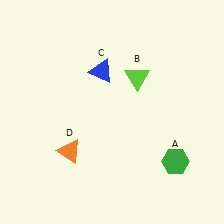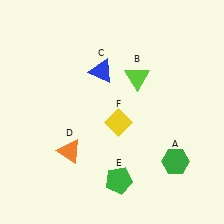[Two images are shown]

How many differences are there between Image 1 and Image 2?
There are 2 differences between the two images.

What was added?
A green pentagon (E), a yellow diamond (F) were added in Image 2.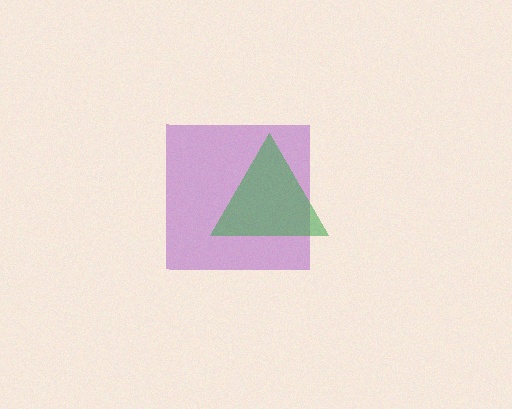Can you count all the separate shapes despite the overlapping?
Yes, there are 2 separate shapes.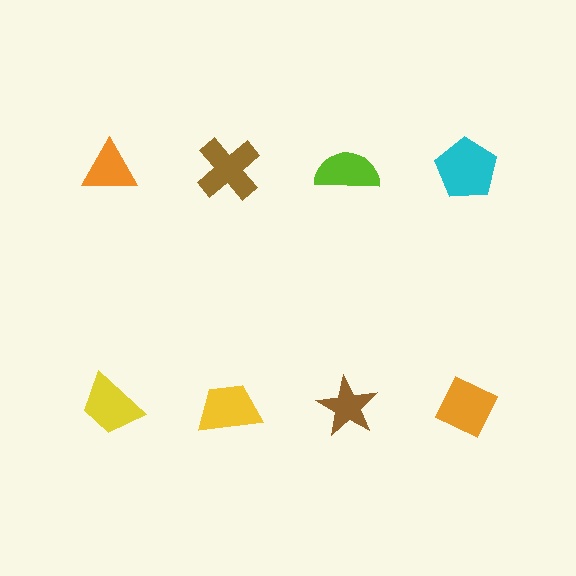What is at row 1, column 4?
A cyan pentagon.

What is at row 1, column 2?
A brown cross.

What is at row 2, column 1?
A yellow trapezoid.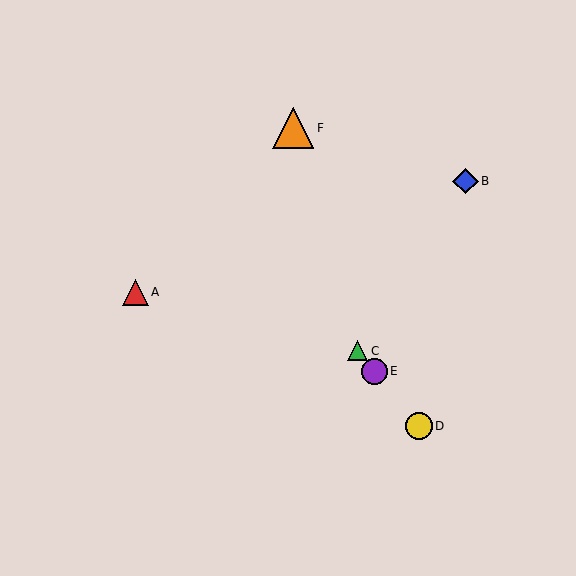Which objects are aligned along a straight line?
Objects C, D, E are aligned along a straight line.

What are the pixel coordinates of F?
Object F is at (293, 128).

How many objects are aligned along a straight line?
3 objects (C, D, E) are aligned along a straight line.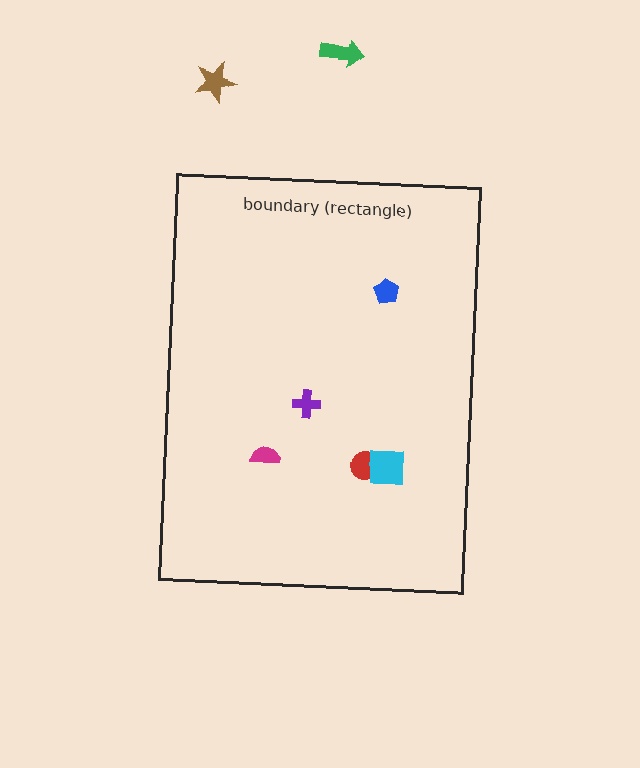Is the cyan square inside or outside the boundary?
Inside.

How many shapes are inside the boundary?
5 inside, 2 outside.